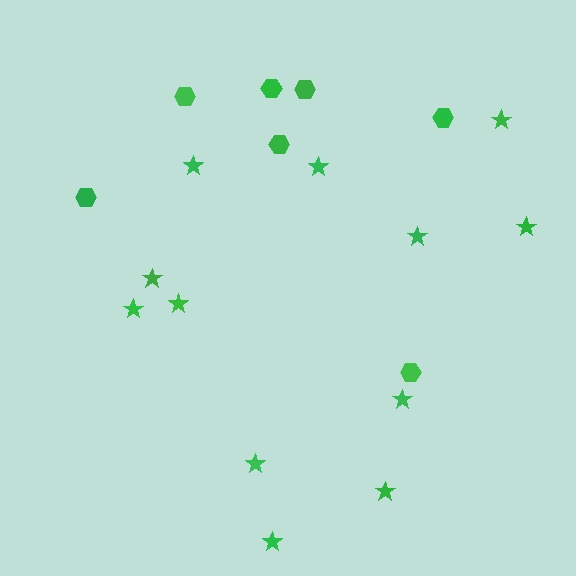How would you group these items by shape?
There are 2 groups: one group of stars (12) and one group of hexagons (7).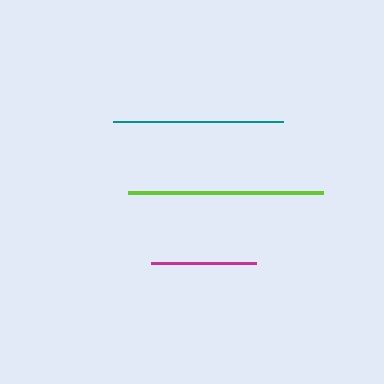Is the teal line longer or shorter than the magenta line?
The teal line is longer than the magenta line.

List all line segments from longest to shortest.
From longest to shortest: lime, teal, magenta.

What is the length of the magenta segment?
The magenta segment is approximately 105 pixels long.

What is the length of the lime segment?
The lime segment is approximately 195 pixels long.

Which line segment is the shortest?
The magenta line is the shortest at approximately 105 pixels.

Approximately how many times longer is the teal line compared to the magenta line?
The teal line is approximately 1.6 times the length of the magenta line.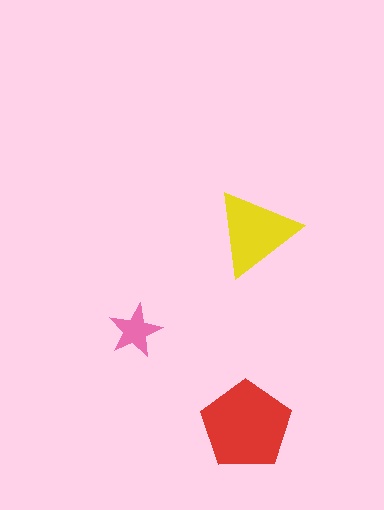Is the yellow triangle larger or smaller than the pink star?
Larger.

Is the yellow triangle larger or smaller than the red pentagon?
Smaller.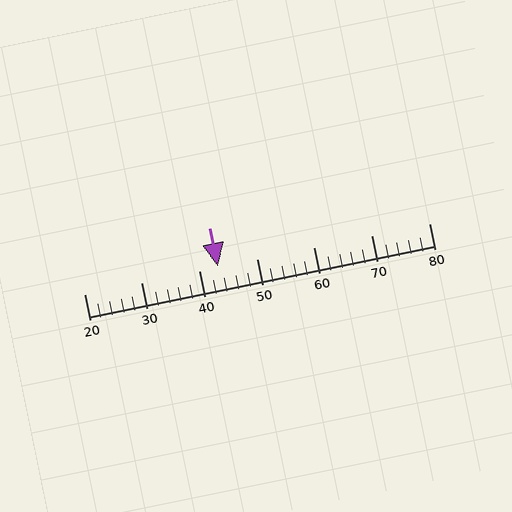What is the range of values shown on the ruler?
The ruler shows values from 20 to 80.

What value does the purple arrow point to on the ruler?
The purple arrow points to approximately 43.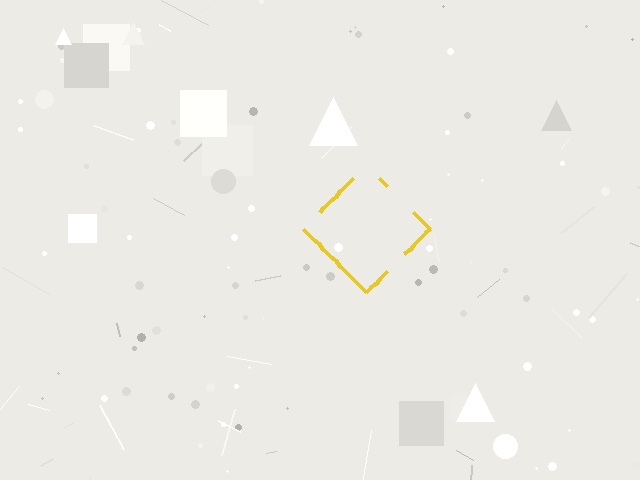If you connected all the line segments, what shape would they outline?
They would outline a diamond.